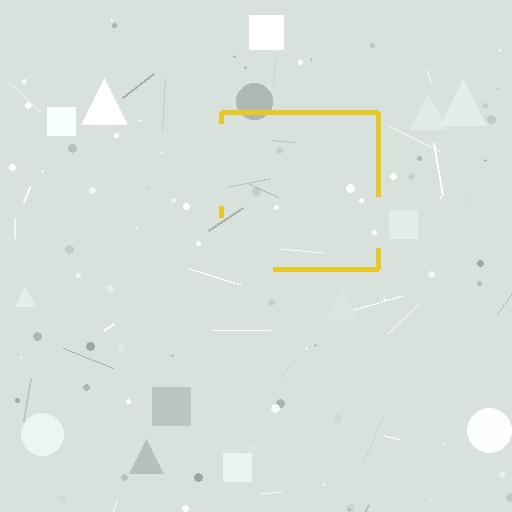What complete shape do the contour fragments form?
The contour fragments form a square.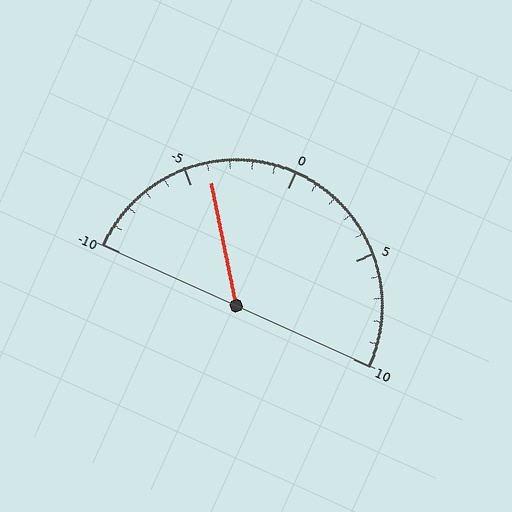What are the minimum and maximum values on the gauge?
The gauge ranges from -10 to 10.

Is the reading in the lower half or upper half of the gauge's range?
The reading is in the lower half of the range (-10 to 10).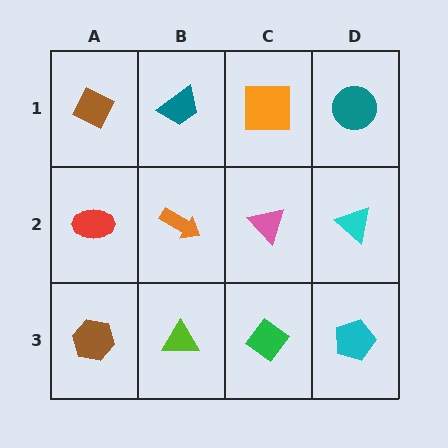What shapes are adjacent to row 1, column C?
A pink triangle (row 2, column C), a teal trapezoid (row 1, column B), a teal circle (row 1, column D).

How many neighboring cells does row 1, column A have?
2.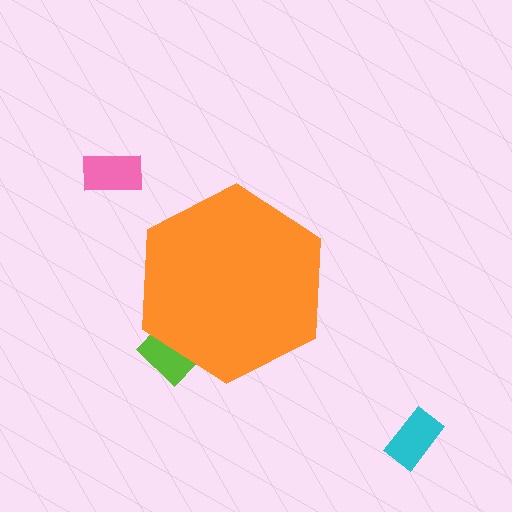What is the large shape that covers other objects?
An orange hexagon.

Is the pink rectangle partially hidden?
No, the pink rectangle is fully visible.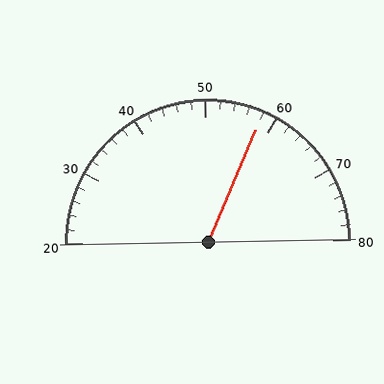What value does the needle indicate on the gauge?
The needle indicates approximately 58.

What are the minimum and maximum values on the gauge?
The gauge ranges from 20 to 80.